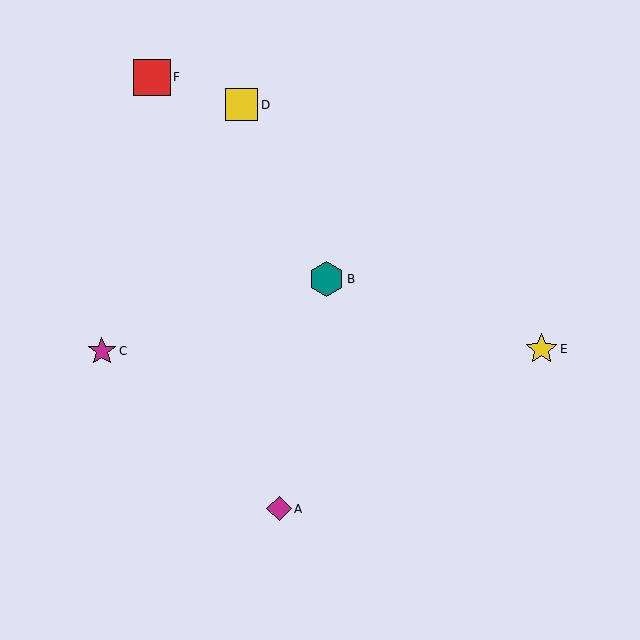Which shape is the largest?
The red square (labeled F) is the largest.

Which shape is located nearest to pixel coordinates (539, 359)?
The yellow star (labeled E) at (542, 349) is nearest to that location.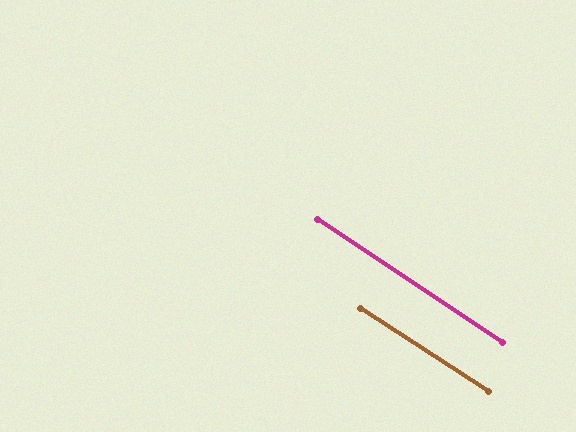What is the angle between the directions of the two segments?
Approximately 1 degree.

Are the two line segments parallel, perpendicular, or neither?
Parallel — their directions differ by only 1.0°.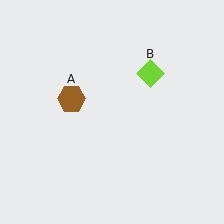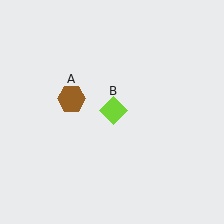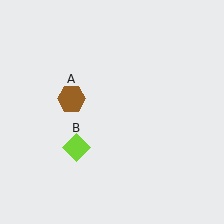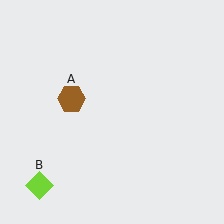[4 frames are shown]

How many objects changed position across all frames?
1 object changed position: lime diamond (object B).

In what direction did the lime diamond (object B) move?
The lime diamond (object B) moved down and to the left.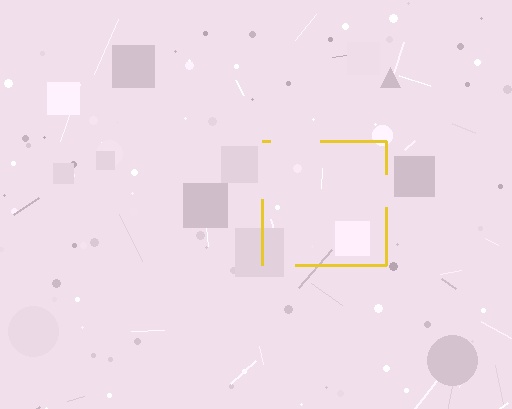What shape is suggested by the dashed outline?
The dashed outline suggests a square.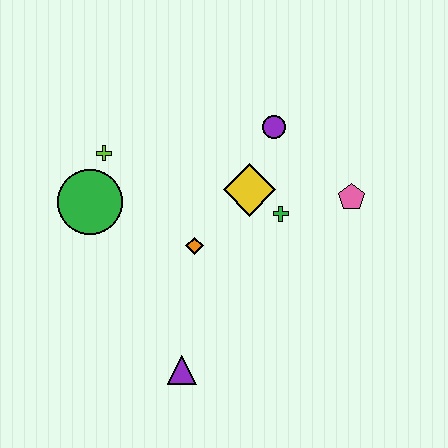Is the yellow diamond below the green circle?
No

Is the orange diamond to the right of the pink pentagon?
No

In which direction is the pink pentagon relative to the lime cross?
The pink pentagon is to the right of the lime cross.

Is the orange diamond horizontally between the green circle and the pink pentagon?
Yes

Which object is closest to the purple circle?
The yellow diamond is closest to the purple circle.